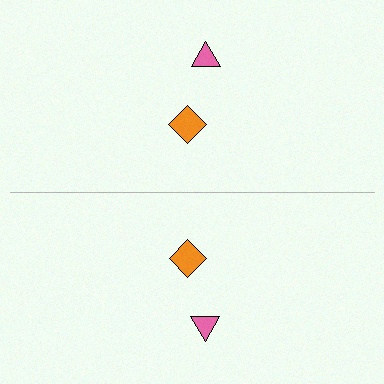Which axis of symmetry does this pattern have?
The pattern has a horizontal axis of symmetry running through the center of the image.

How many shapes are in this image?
There are 4 shapes in this image.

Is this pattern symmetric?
Yes, this pattern has bilateral (reflection) symmetry.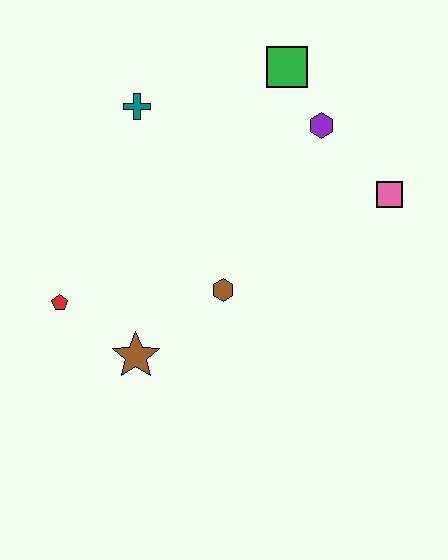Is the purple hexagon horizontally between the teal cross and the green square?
No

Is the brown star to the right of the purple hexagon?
No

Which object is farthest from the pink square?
The red pentagon is farthest from the pink square.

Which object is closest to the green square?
The purple hexagon is closest to the green square.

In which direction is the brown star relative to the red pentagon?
The brown star is to the right of the red pentagon.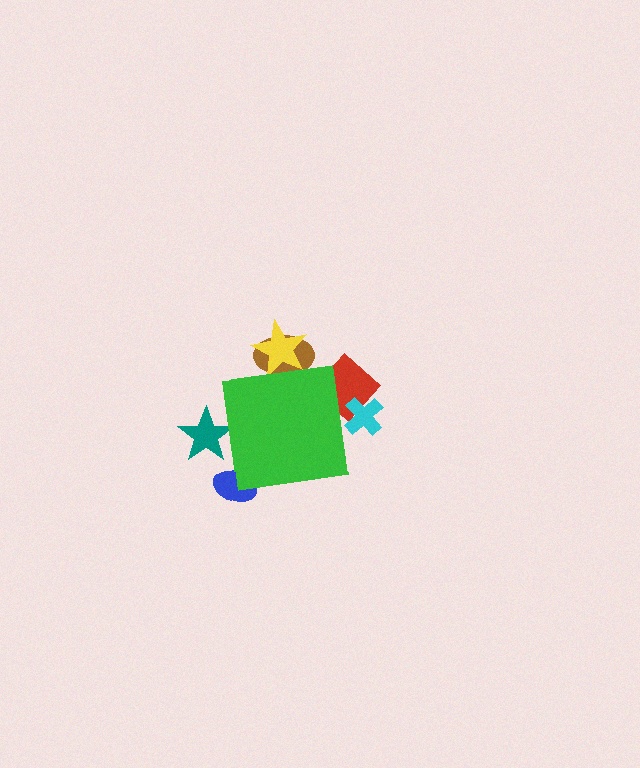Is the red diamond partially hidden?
Yes, the red diamond is partially hidden behind the green square.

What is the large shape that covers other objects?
A green square.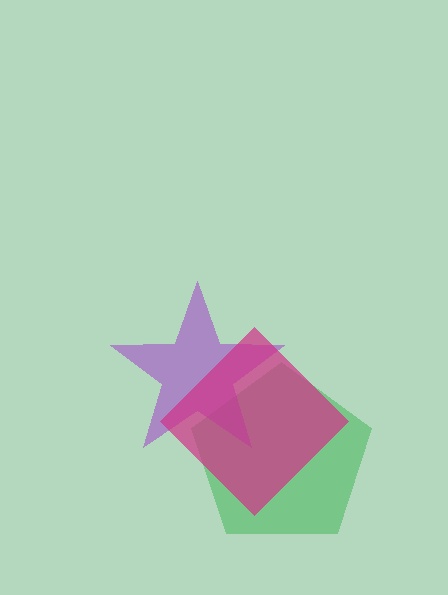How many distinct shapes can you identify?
There are 3 distinct shapes: a green pentagon, a purple star, a magenta diamond.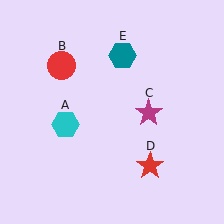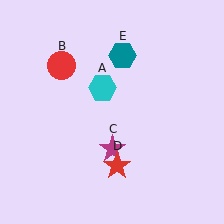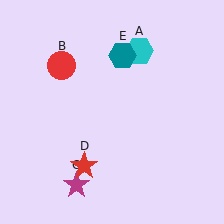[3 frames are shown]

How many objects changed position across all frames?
3 objects changed position: cyan hexagon (object A), magenta star (object C), red star (object D).